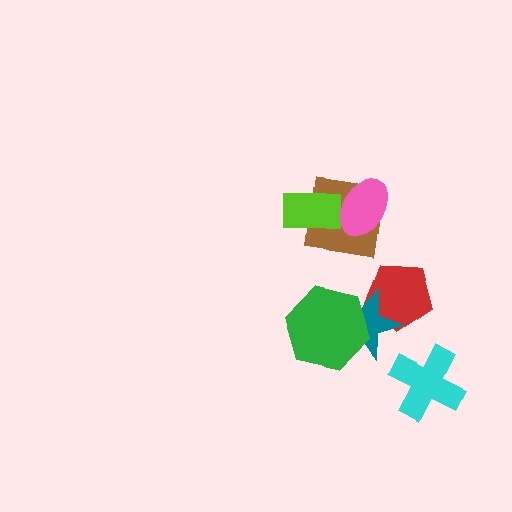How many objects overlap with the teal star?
2 objects overlap with the teal star.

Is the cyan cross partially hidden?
No, no other shape covers it.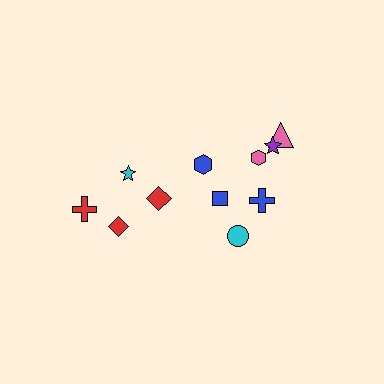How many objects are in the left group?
There are 4 objects.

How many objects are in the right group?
There are 7 objects.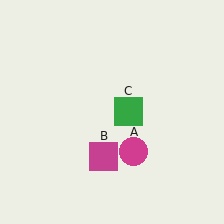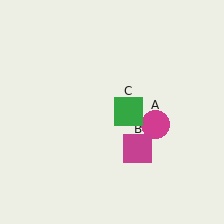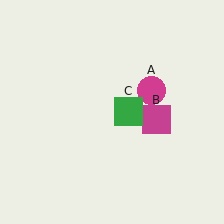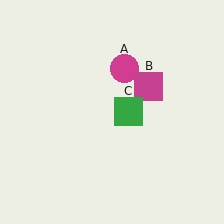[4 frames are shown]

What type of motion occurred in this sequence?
The magenta circle (object A), magenta square (object B) rotated counterclockwise around the center of the scene.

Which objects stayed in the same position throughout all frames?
Green square (object C) remained stationary.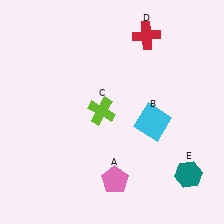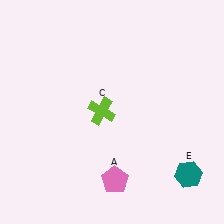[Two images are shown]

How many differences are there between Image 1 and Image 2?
There are 2 differences between the two images.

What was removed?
The red cross (D), the cyan square (B) were removed in Image 2.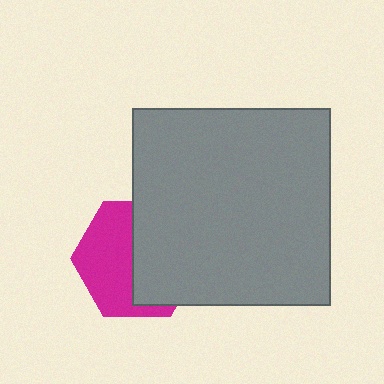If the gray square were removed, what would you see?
You would see the complete magenta hexagon.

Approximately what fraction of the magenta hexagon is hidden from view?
Roughly 51% of the magenta hexagon is hidden behind the gray square.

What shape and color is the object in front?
The object in front is a gray square.